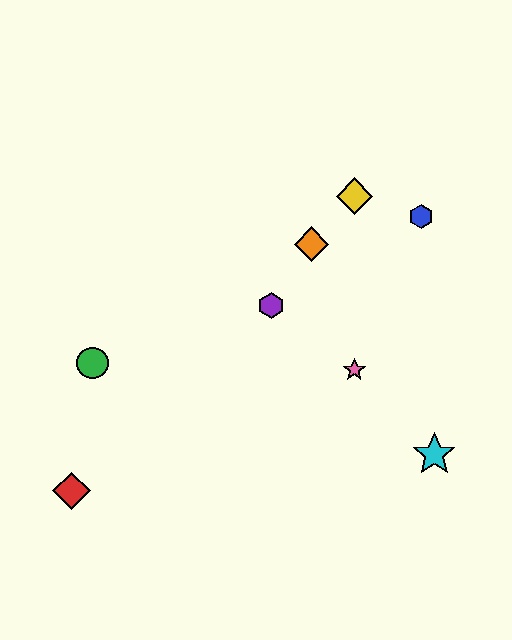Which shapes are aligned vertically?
The yellow diamond, the pink star are aligned vertically.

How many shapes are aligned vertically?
2 shapes (the yellow diamond, the pink star) are aligned vertically.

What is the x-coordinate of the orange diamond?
The orange diamond is at x≈311.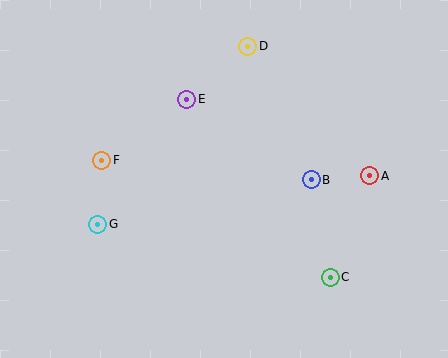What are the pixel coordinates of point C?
Point C is at (330, 277).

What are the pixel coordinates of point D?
Point D is at (248, 46).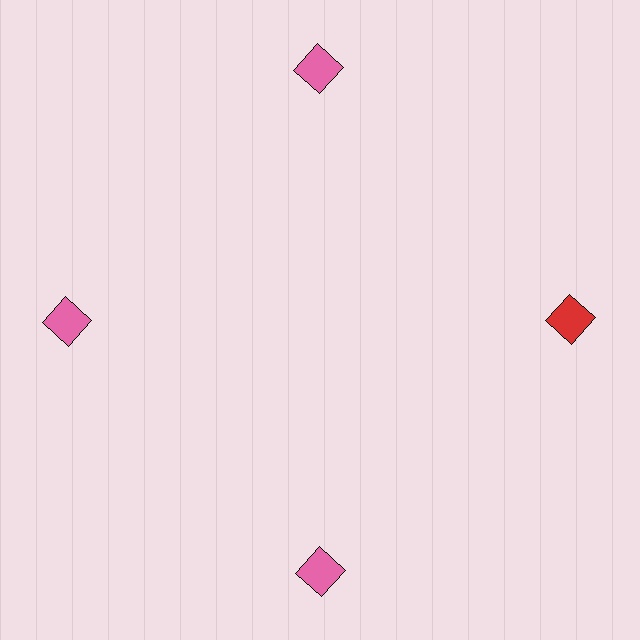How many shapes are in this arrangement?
There are 4 shapes arranged in a ring pattern.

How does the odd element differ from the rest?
It has a different color: red instead of pink.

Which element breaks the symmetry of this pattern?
The red square at roughly the 3 o'clock position breaks the symmetry. All other shapes are pink squares.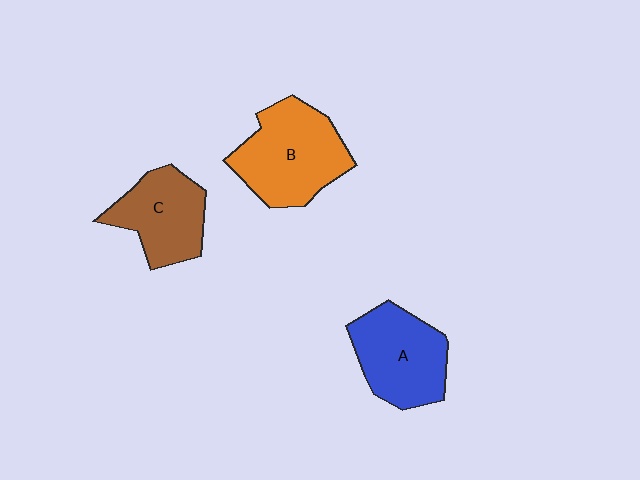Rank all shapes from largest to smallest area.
From largest to smallest: B (orange), A (blue), C (brown).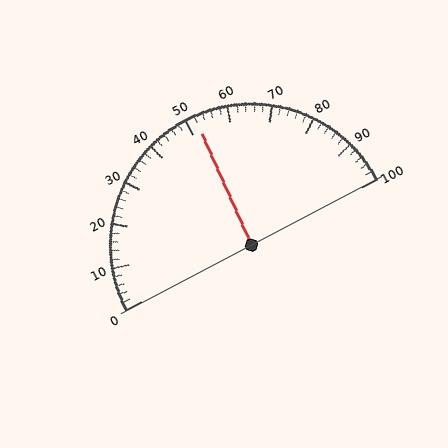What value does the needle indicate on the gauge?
The needle indicates approximately 52.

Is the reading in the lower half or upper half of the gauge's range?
The reading is in the upper half of the range (0 to 100).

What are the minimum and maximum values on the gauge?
The gauge ranges from 0 to 100.